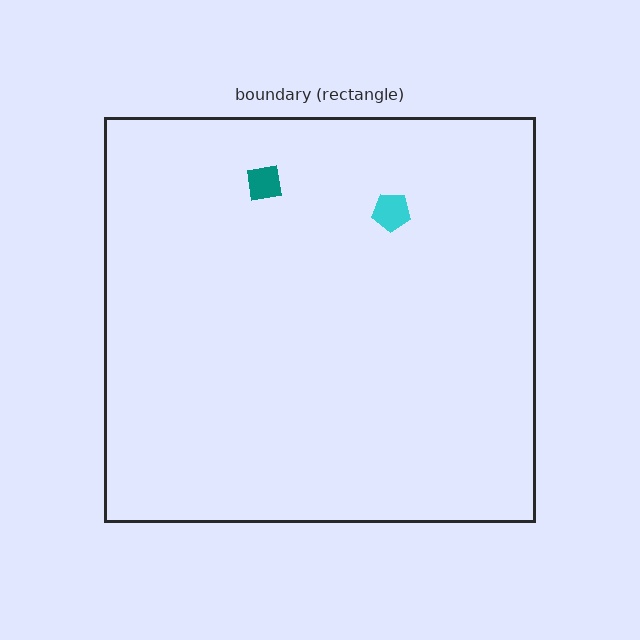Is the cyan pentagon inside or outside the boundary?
Inside.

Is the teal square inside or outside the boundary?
Inside.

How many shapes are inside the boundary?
2 inside, 0 outside.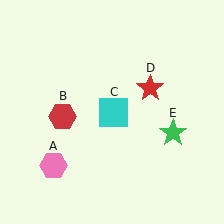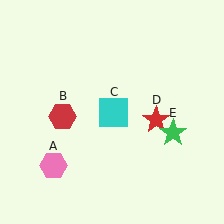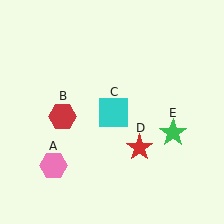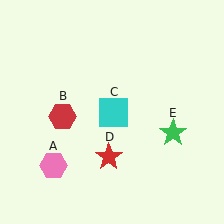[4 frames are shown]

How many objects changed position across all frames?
1 object changed position: red star (object D).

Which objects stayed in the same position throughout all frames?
Pink hexagon (object A) and red hexagon (object B) and cyan square (object C) and green star (object E) remained stationary.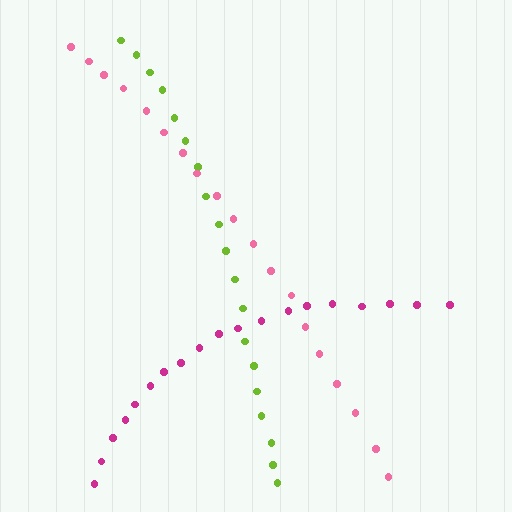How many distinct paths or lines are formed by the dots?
There are 3 distinct paths.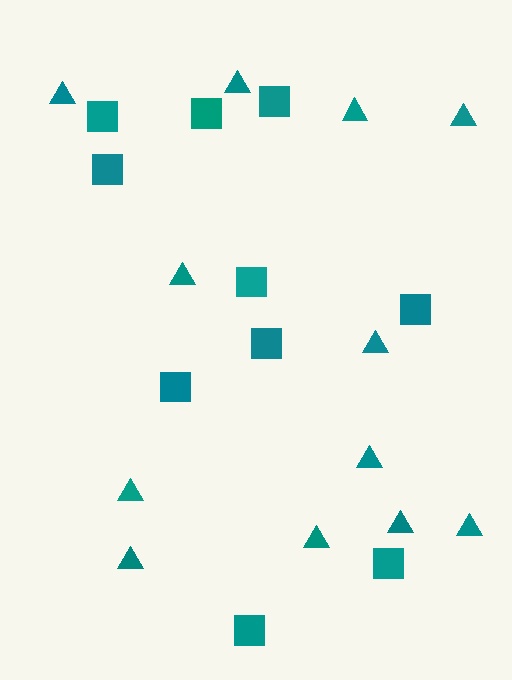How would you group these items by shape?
There are 2 groups: one group of triangles (12) and one group of squares (10).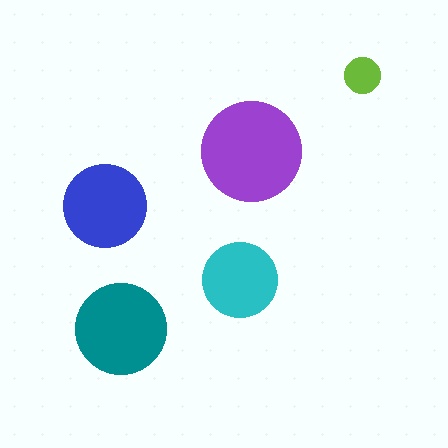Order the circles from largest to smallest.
the purple one, the teal one, the blue one, the cyan one, the lime one.